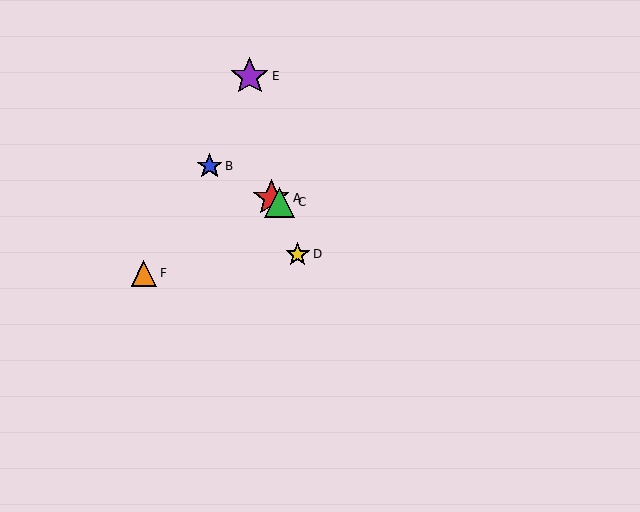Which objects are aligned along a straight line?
Objects A, B, C are aligned along a straight line.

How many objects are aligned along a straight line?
3 objects (A, B, C) are aligned along a straight line.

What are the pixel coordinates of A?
Object A is at (271, 198).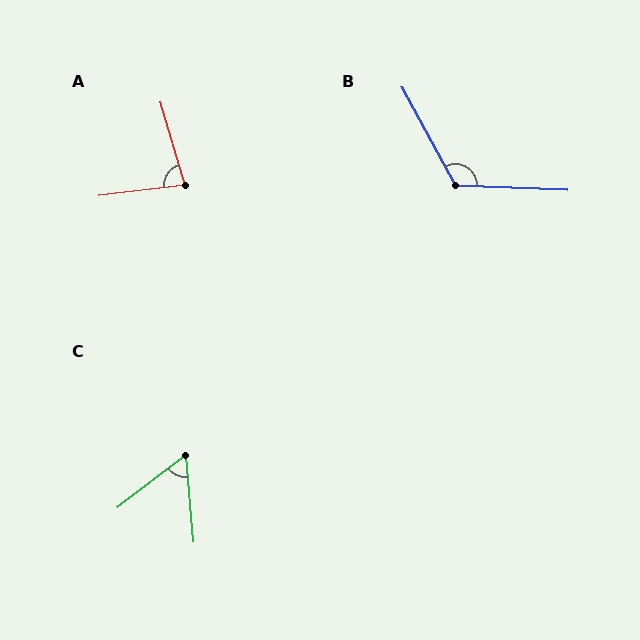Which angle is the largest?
B, at approximately 121 degrees.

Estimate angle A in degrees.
Approximately 81 degrees.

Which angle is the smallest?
C, at approximately 58 degrees.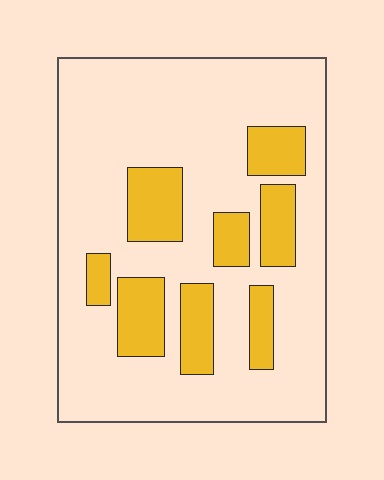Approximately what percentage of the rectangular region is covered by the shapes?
Approximately 25%.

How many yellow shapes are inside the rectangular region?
8.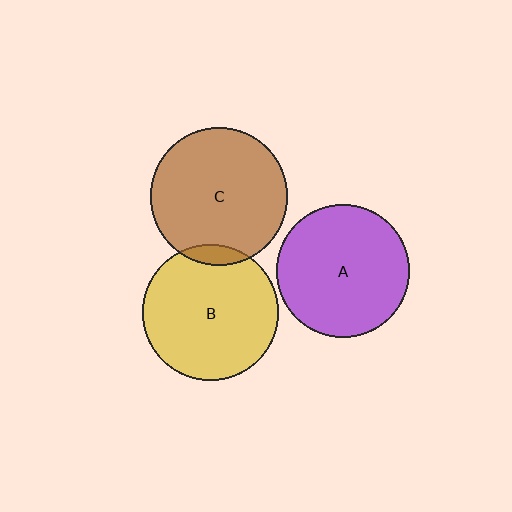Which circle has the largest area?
Circle C (brown).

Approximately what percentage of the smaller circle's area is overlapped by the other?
Approximately 5%.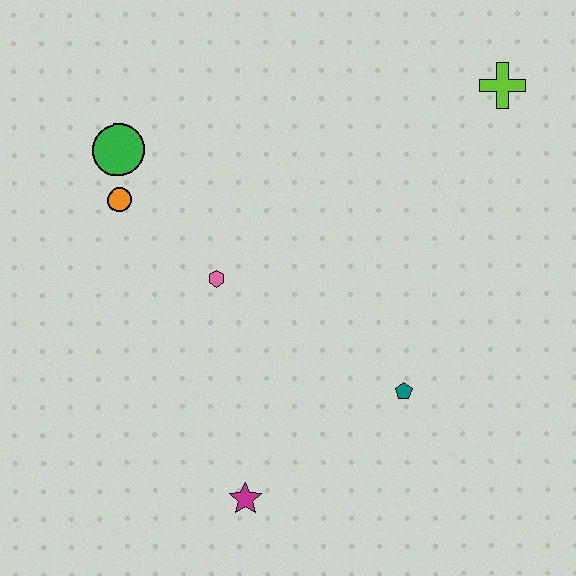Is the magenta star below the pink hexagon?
Yes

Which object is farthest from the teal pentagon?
The green circle is farthest from the teal pentagon.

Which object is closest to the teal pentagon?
The magenta star is closest to the teal pentagon.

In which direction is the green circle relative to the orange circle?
The green circle is above the orange circle.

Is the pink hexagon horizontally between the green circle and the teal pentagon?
Yes